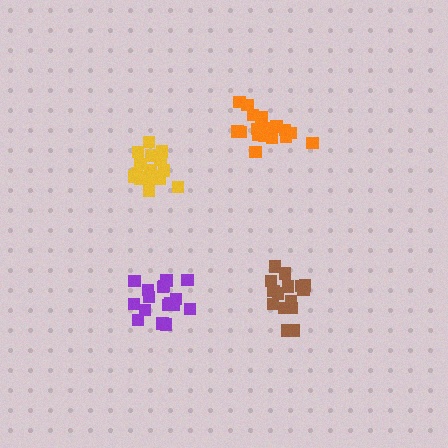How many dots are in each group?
Group 1: 16 dots, Group 2: 20 dots, Group 3: 17 dots, Group 4: 19 dots (72 total).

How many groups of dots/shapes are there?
There are 4 groups.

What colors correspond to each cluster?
The clusters are colored: brown, orange, purple, yellow.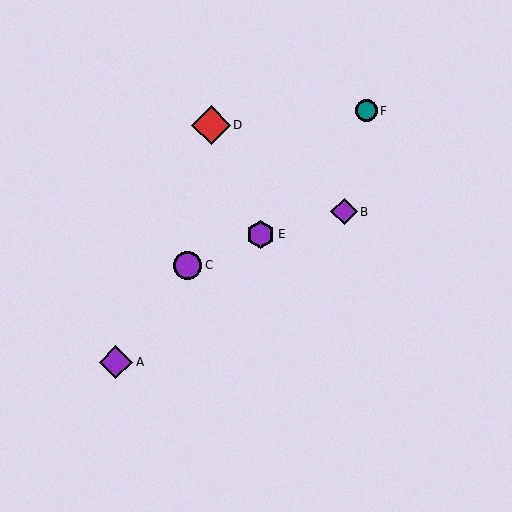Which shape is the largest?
The red diamond (labeled D) is the largest.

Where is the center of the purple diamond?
The center of the purple diamond is at (116, 362).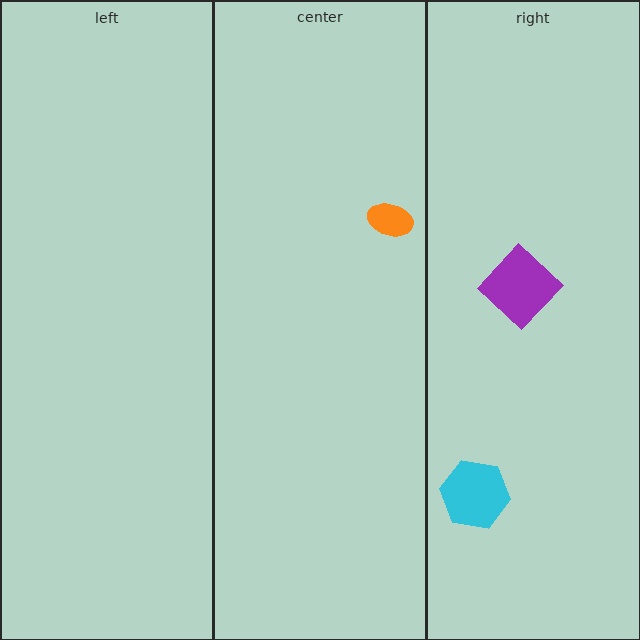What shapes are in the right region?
The purple diamond, the cyan hexagon.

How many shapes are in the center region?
1.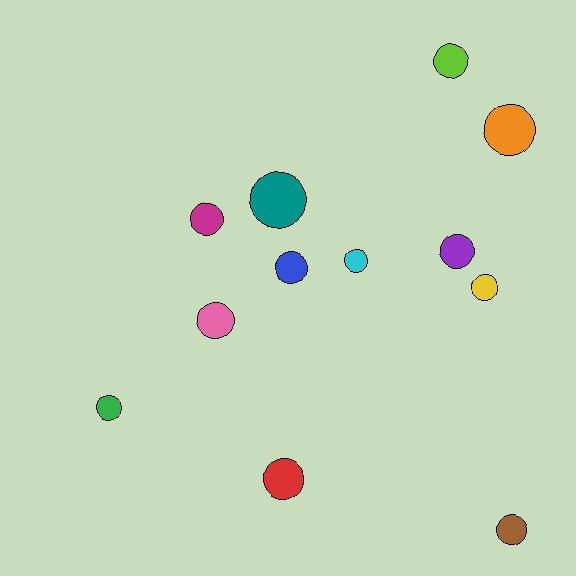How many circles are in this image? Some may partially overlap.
There are 12 circles.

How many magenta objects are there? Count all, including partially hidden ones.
There is 1 magenta object.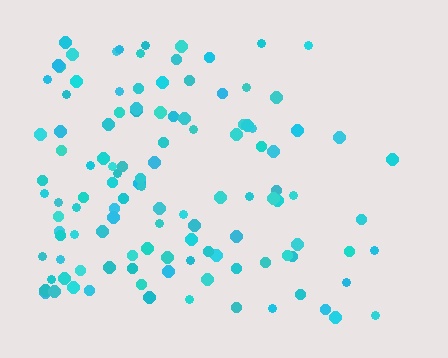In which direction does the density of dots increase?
From right to left, with the left side densest.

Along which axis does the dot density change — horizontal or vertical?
Horizontal.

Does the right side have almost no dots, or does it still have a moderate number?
Still a moderate number, just noticeably fewer than the left.